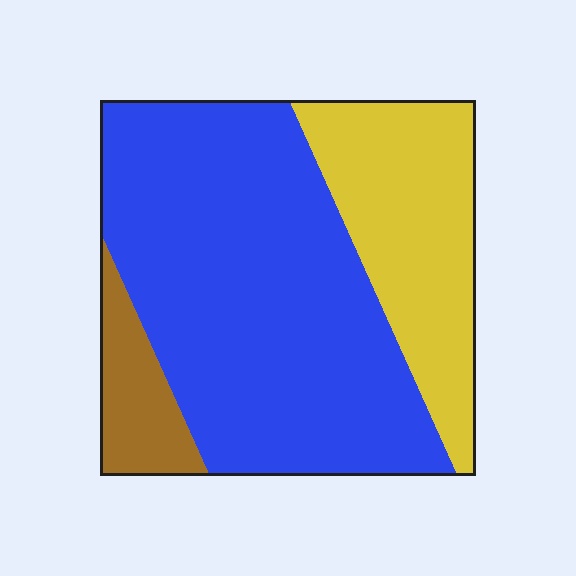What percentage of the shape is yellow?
Yellow covers roughly 25% of the shape.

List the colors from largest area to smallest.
From largest to smallest: blue, yellow, brown.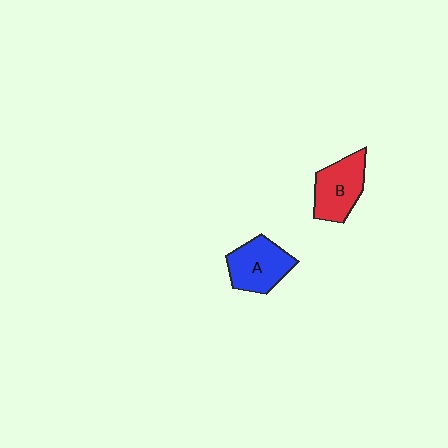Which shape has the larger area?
Shape A (blue).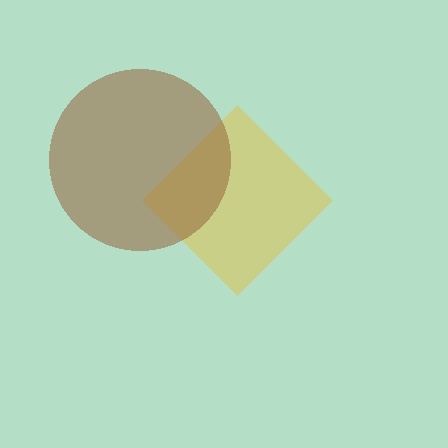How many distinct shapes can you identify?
There are 2 distinct shapes: a yellow diamond, a brown circle.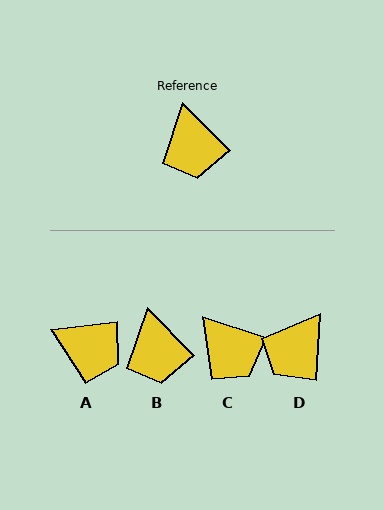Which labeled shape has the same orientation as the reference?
B.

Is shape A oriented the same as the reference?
No, it is off by about 52 degrees.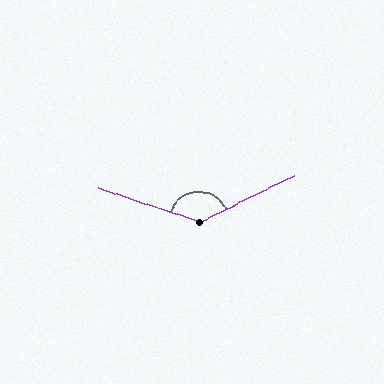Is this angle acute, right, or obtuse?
It is obtuse.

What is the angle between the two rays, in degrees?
Approximately 135 degrees.